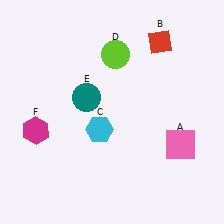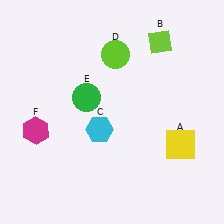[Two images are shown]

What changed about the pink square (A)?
In Image 1, A is pink. In Image 2, it changed to yellow.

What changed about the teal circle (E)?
In Image 1, E is teal. In Image 2, it changed to green.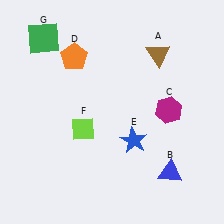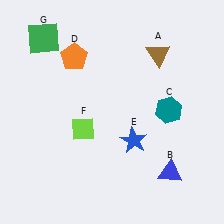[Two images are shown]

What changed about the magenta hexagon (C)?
In Image 1, C is magenta. In Image 2, it changed to teal.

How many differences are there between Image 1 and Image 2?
There is 1 difference between the two images.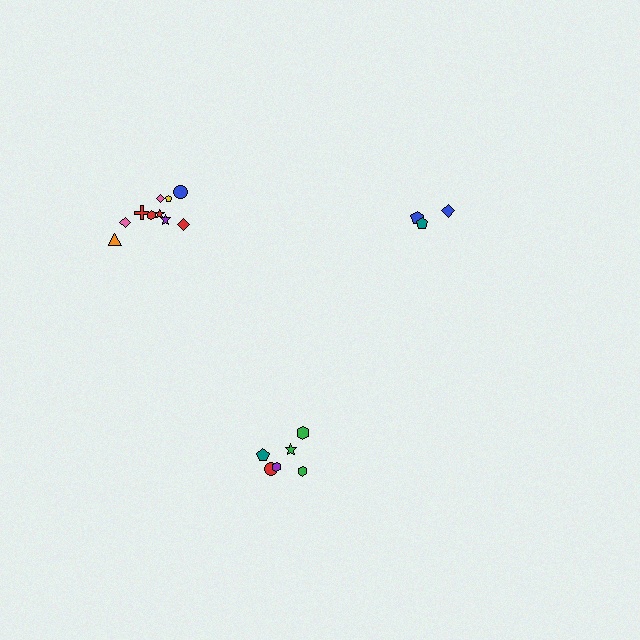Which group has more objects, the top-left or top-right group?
The top-left group.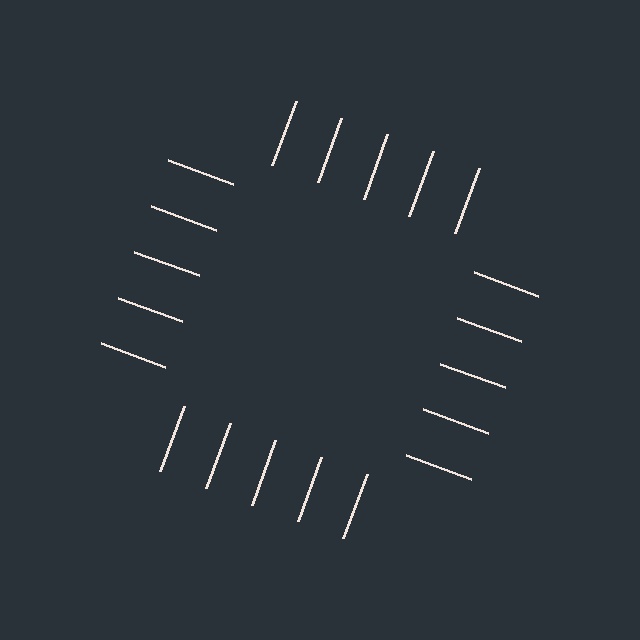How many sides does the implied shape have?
4 sides — the line-ends trace a square.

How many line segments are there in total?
20 — 5 along each of the 4 edges.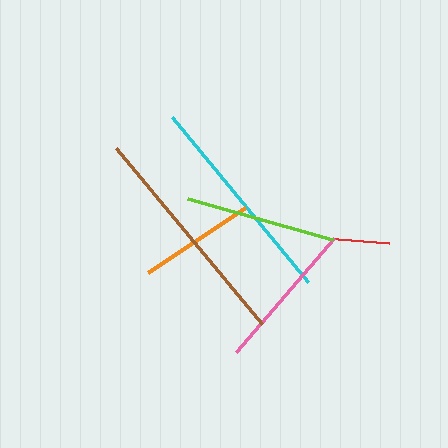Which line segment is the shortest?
The red line is the shortest at approximately 64 pixels.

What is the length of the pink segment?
The pink segment is approximately 150 pixels long.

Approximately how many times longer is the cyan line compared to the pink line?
The cyan line is approximately 1.4 times the length of the pink line.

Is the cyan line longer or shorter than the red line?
The cyan line is longer than the red line.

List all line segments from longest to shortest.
From longest to shortest: brown, cyan, lime, pink, orange, red.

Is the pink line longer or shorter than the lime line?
The lime line is longer than the pink line.